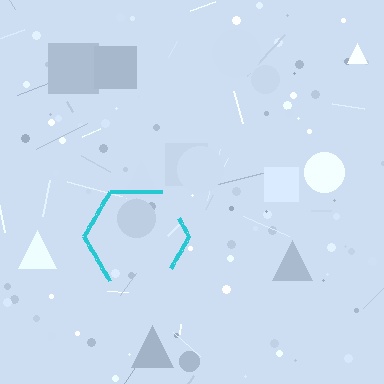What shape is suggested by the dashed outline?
The dashed outline suggests a hexagon.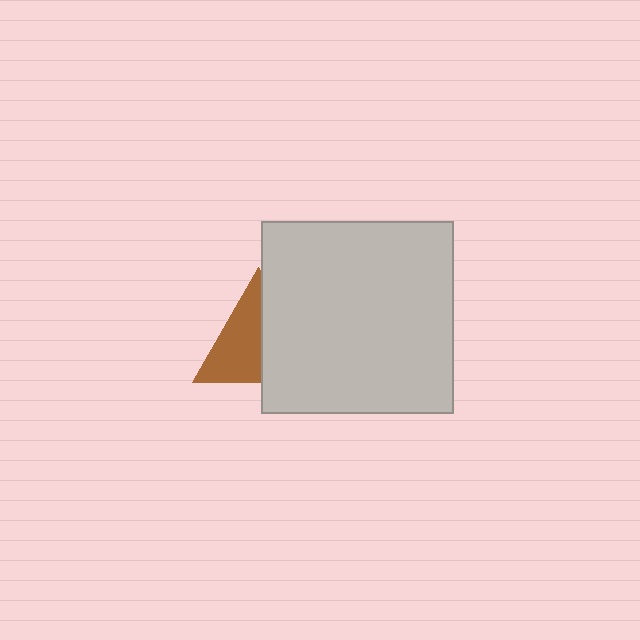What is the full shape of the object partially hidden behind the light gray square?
The partially hidden object is a brown triangle.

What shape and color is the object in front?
The object in front is a light gray square.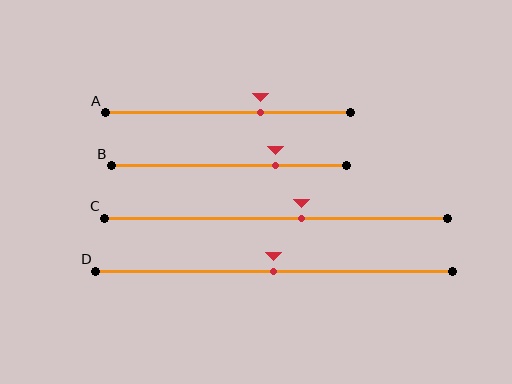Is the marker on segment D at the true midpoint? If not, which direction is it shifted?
Yes, the marker on segment D is at the true midpoint.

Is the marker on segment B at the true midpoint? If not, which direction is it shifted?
No, the marker on segment B is shifted to the right by about 20% of the segment length.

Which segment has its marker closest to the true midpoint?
Segment D has its marker closest to the true midpoint.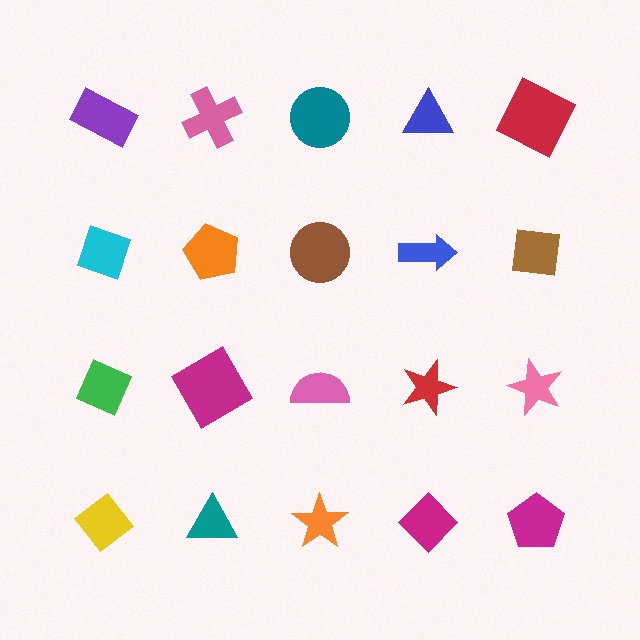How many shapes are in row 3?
5 shapes.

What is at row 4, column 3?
An orange star.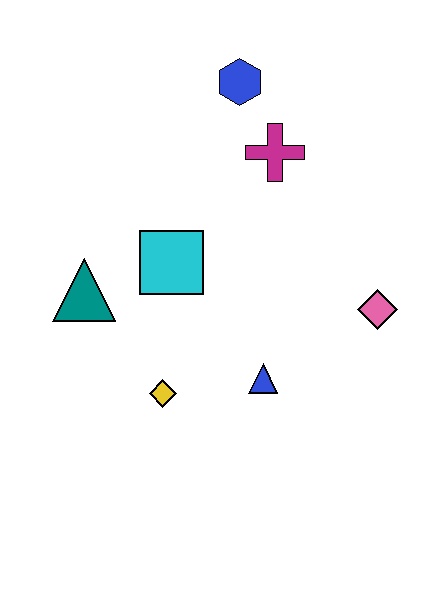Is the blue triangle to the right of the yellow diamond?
Yes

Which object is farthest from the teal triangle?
The pink diamond is farthest from the teal triangle.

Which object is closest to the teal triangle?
The cyan square is closest to the teal triangle.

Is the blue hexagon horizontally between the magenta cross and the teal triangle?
Yes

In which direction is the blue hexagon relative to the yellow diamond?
The blue hexagon is above the yellow diamond.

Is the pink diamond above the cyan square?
No